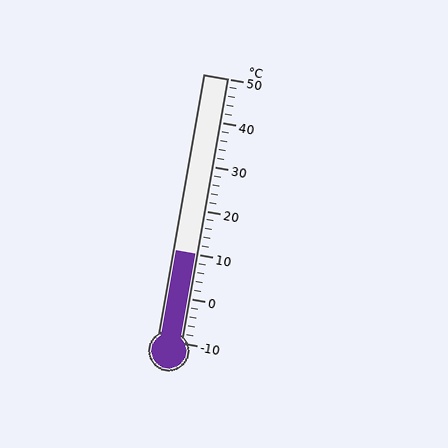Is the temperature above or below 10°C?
The temperature is at 10°C.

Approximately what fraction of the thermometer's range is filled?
The thermometer is filled to approximately 35% of its range.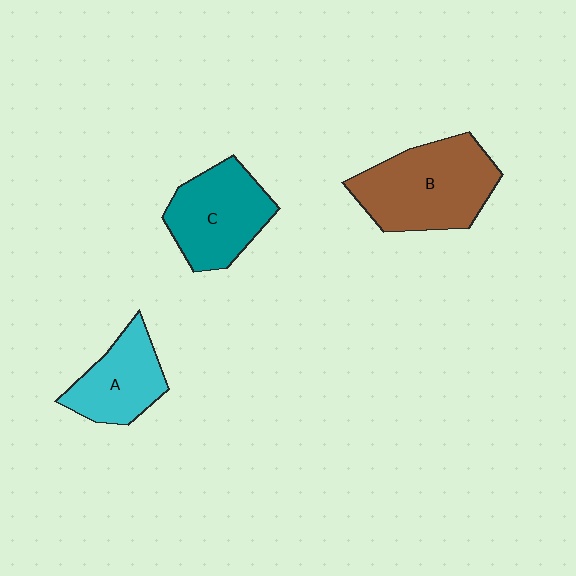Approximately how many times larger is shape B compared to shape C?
Approximately 1.3 times.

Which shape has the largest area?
Shape B (brown).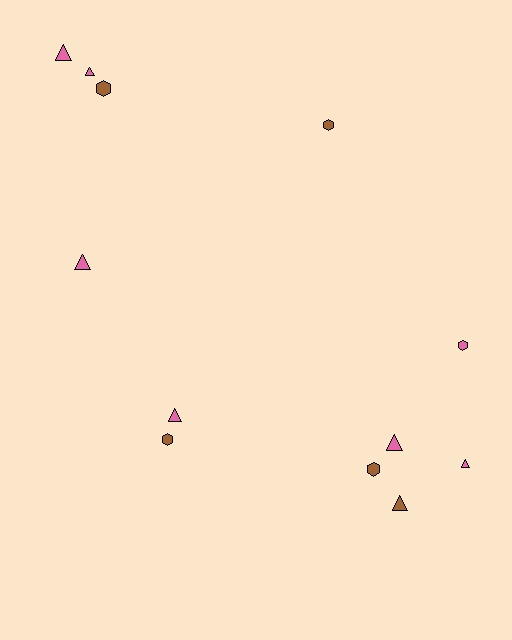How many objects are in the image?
There are 12 objects.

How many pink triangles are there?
There are 6 pink triangles.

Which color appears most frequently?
Pink, with 7 objects.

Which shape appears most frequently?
Triangle, with 7 objects.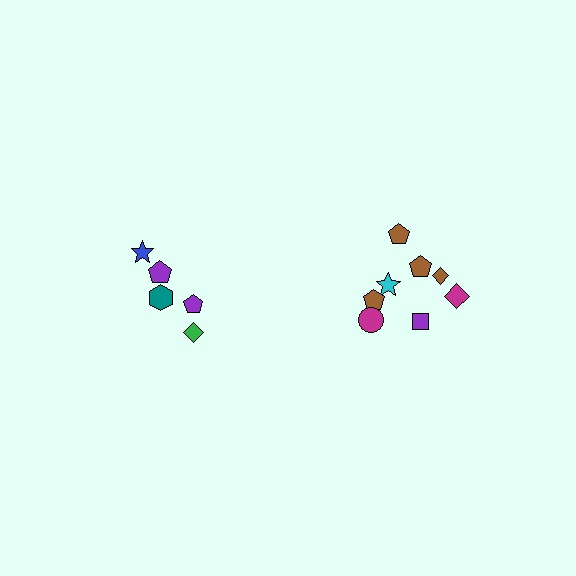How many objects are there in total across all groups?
There are 13 objects.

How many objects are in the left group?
There are 5 objects.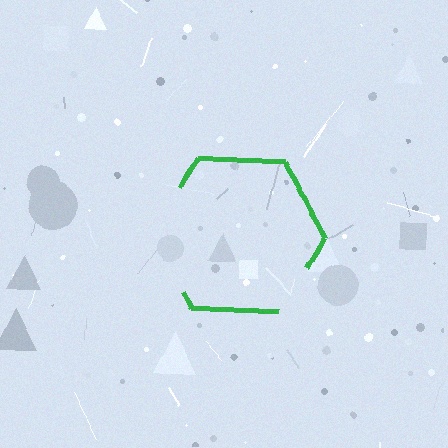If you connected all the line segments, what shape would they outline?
They would outline a hexagon.